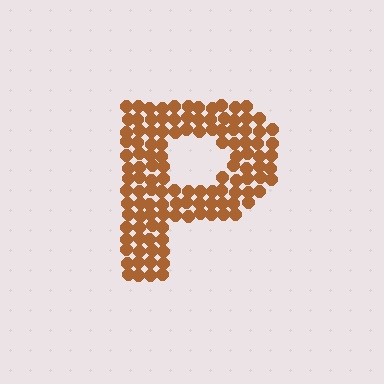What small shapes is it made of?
It is made of small circles.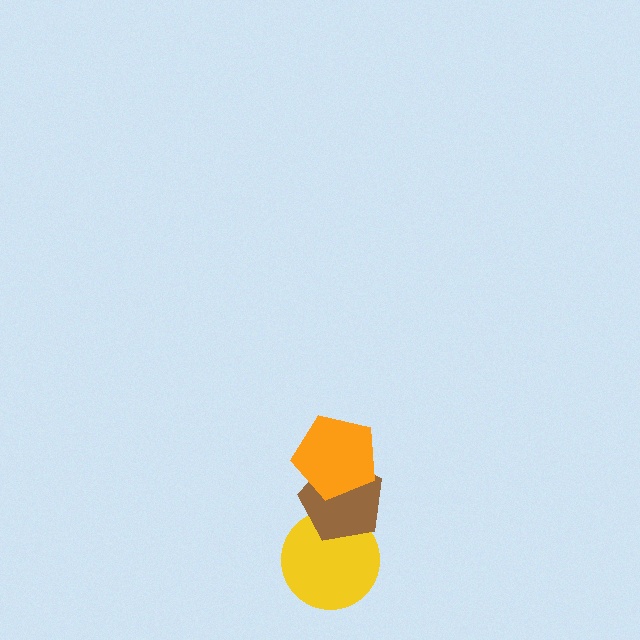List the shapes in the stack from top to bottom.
From top to bottom: the orange pentagon, the brown pentagon, the yellow circle.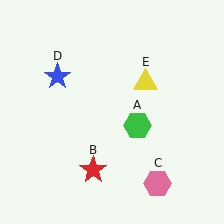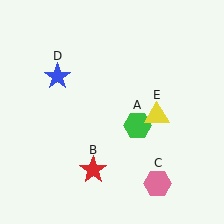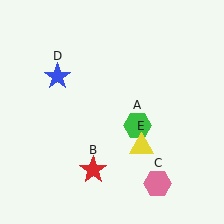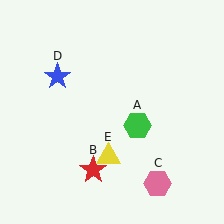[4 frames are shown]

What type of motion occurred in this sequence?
The yellow triangle (object E) rotated clockwise around the center of the scene.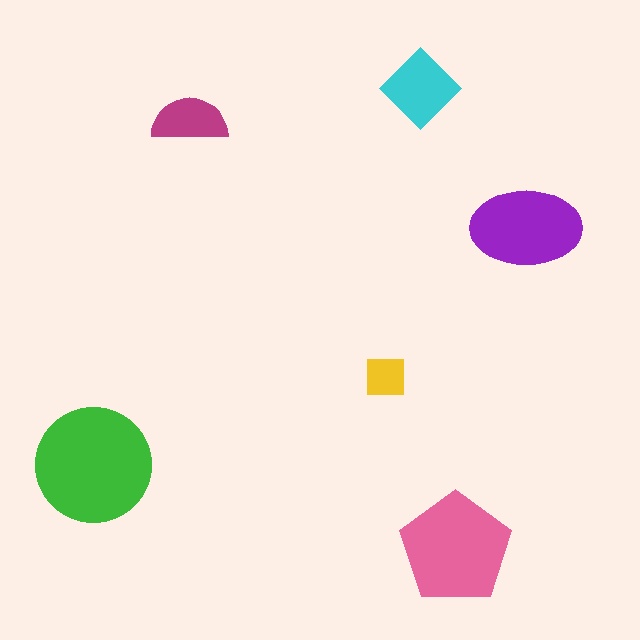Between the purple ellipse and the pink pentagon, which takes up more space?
The pink pentagon.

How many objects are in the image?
There are 6 objects in the image.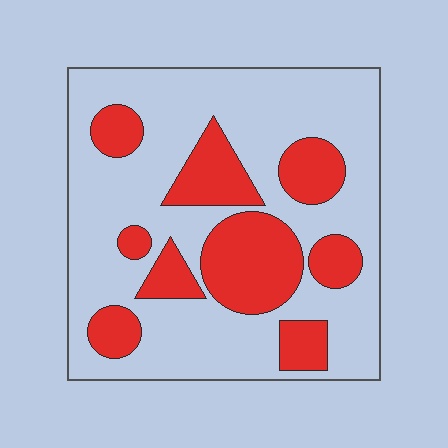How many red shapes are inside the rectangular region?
9.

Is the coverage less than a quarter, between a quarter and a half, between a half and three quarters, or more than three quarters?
Between a quarter and a half.